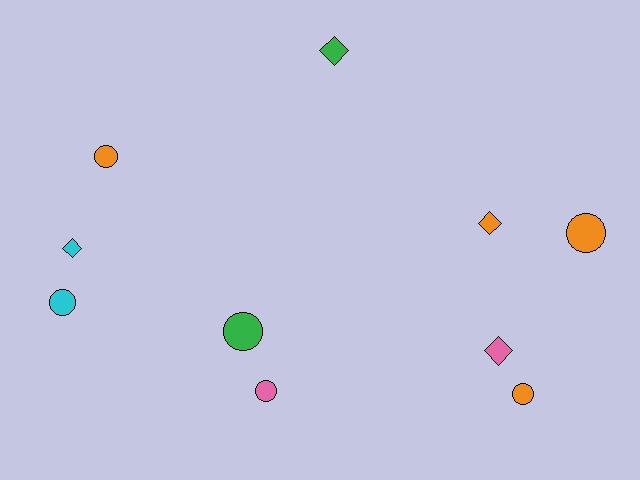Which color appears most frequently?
Orange, with 4 objects.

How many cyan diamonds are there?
There is 1 cyan diamond.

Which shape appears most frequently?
Circle, with 6 objects.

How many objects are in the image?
There are 10 objects.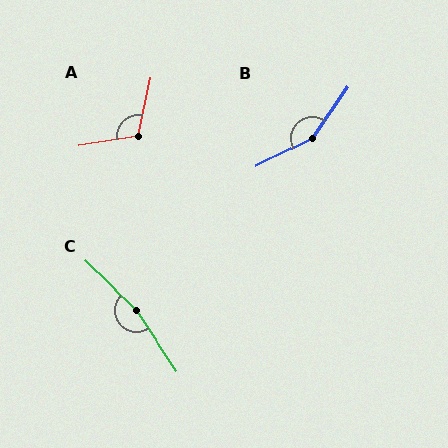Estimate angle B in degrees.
Approximately 153 degrees.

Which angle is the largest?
C, at approximately 167 degrees.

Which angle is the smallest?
A, at approximately 111 degrees.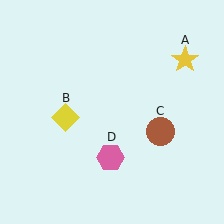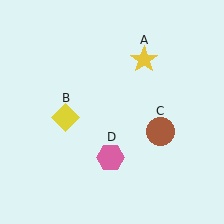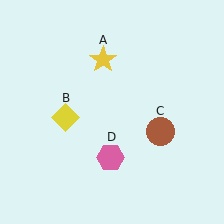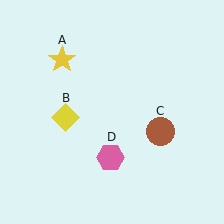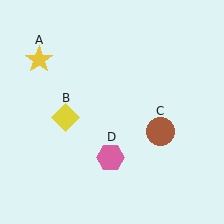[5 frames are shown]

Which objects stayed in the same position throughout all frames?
Yellow diamond (object B) and brown circle (object C) and pink hexagon (object D) remained stationary.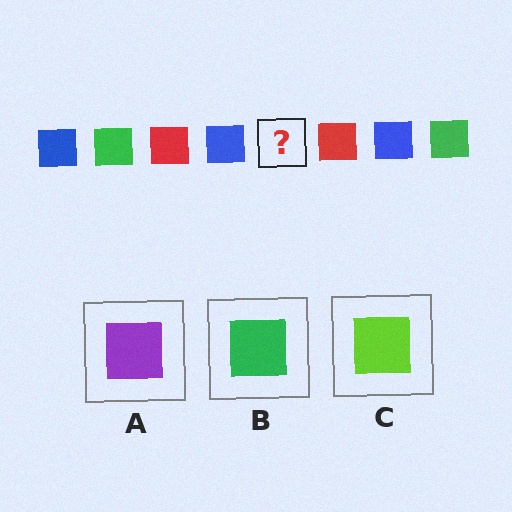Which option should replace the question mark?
Option B.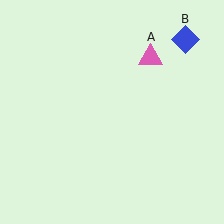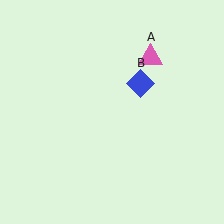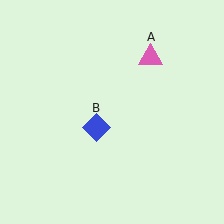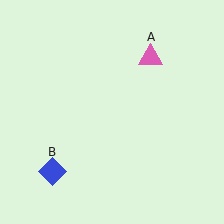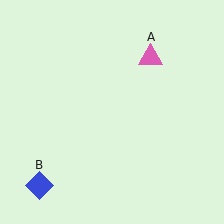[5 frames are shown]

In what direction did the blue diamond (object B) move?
The blue diamond (object B) moved down and to the left.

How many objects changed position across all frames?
1 object changed position: blue diamond (object B).